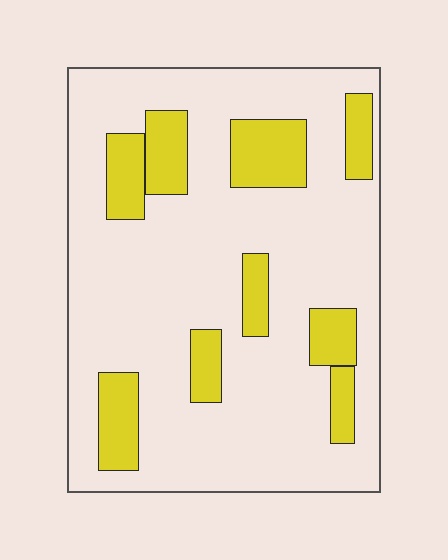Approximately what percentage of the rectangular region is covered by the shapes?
Approximately 20%.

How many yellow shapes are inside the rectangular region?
9.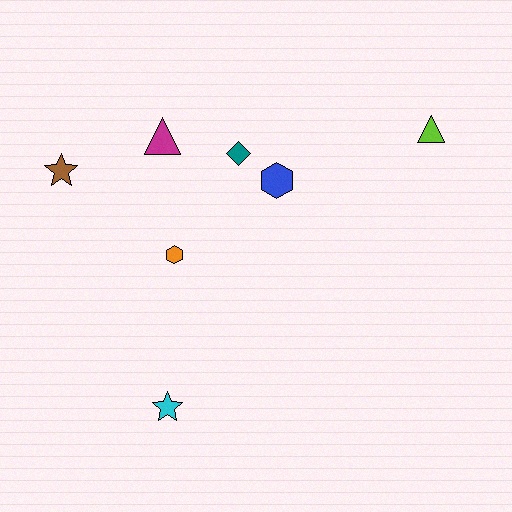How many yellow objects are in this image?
There are no yellow objects.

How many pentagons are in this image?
There are no pentagons.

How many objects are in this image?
There are 7 objects.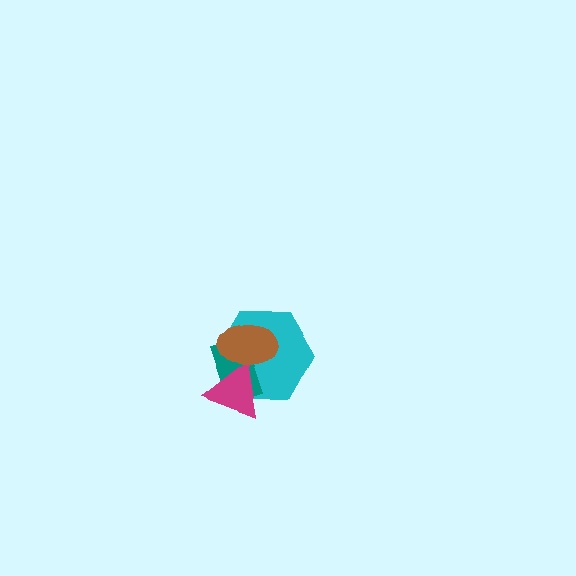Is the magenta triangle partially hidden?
Yes, it is partially covered by another shape.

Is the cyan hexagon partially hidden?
Yes, it is partially covered by another shape.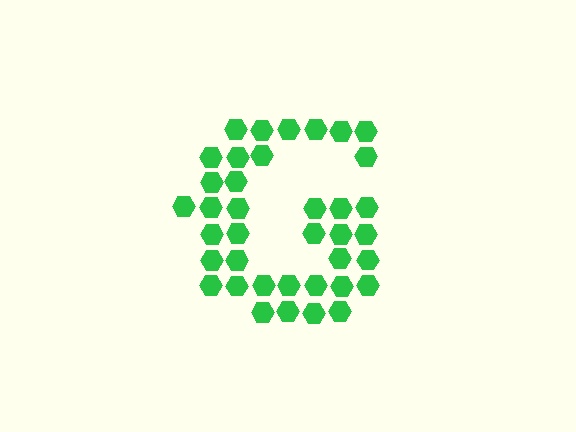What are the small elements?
The small elements are hexagons.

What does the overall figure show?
The overall figure shows the letter G.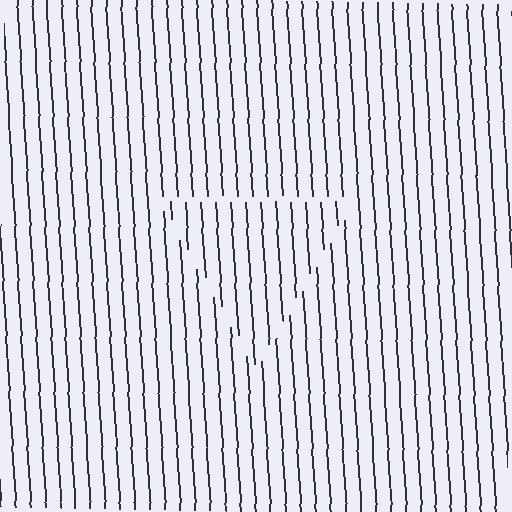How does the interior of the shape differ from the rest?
The interior of the shape contains the same grating, shifted by half a period — the contour is defined by the phase discontinuity where line-ends from the inner and outer gratings abut.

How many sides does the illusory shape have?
3 sides — the line-ends trace a triangle.